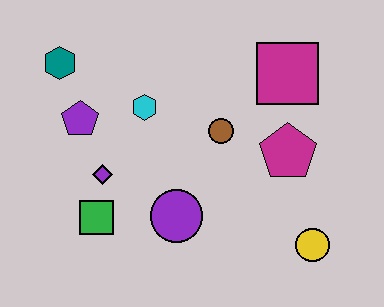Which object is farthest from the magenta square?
The green square is farthest from the magenta square.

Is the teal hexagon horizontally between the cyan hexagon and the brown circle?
No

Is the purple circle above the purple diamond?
No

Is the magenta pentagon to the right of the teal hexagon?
Yes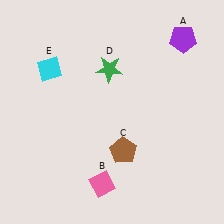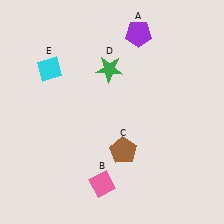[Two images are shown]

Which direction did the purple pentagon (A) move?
The purple pentagon (A) moved left.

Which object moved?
The purple pentagon (A) moved left.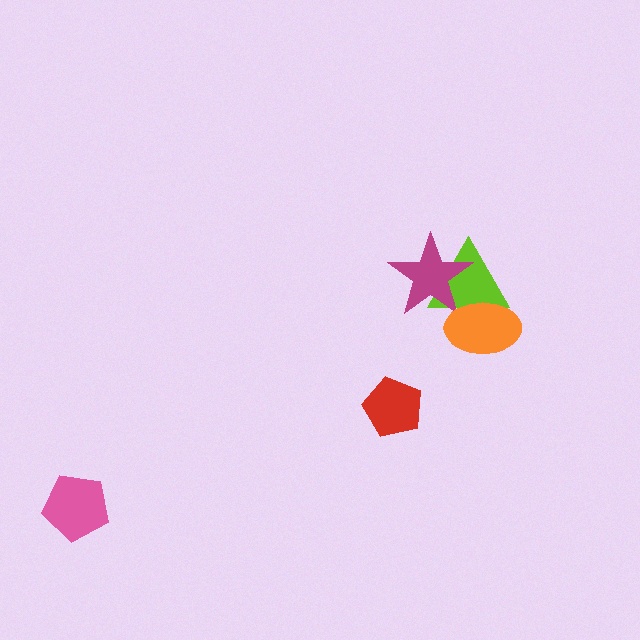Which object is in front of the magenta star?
The orange ellipse is in front of the magenta star.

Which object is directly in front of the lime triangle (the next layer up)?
The magenta star is directly in front of the lime triangle.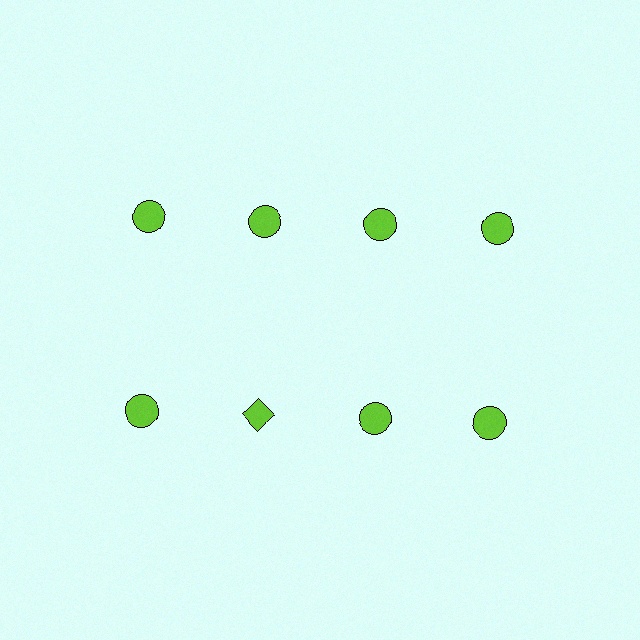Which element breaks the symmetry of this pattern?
The lime diamond in the second row, second from left column breaks the symmetry. All other shapes are lime circles.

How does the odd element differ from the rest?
It has a different shape: diamond instead of circle.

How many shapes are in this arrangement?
There are 8 shapes arranged in a grid pattern.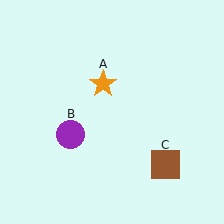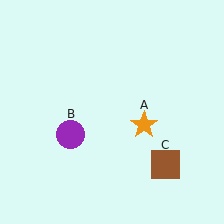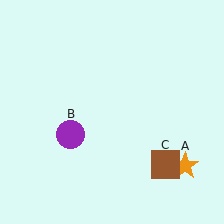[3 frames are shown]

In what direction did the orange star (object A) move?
The orange star (object A) moved down and to the right.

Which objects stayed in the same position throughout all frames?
Purple circle (object B) and brown square (object C) remained stationary.